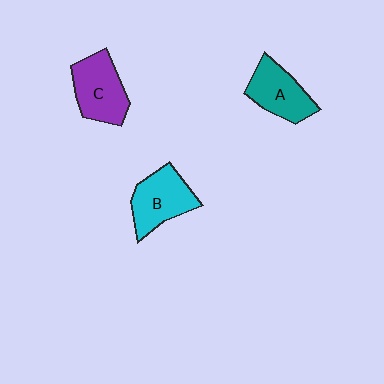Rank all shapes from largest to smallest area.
From largest to smallest: C (purple), B (cyan), A (teal).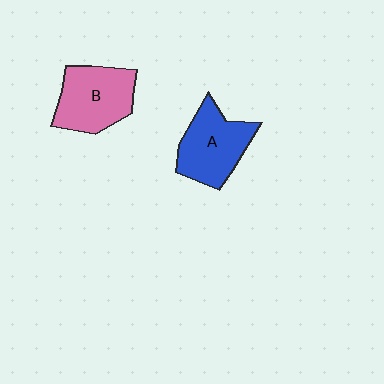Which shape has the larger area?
Shape B (pink).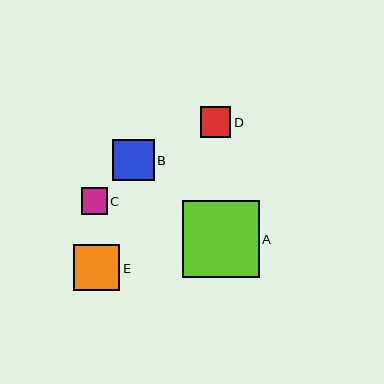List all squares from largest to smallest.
From largest to smallest: A, E, B, D, C.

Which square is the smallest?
Square C is the smallest with a size of approximately 26 pixels.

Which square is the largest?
Square A is the largest with a size of approximately 77 pixels.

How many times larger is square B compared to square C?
Square B is approximately 1.6 times the size of square C.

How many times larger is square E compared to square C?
Square E is approximately 1.7 times the size of square C.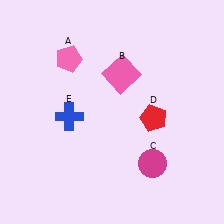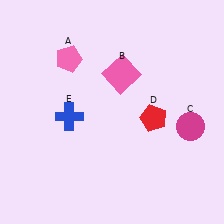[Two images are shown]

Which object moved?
The magenta circle (C) moved right.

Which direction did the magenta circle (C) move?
The magenta circle (C) moved right.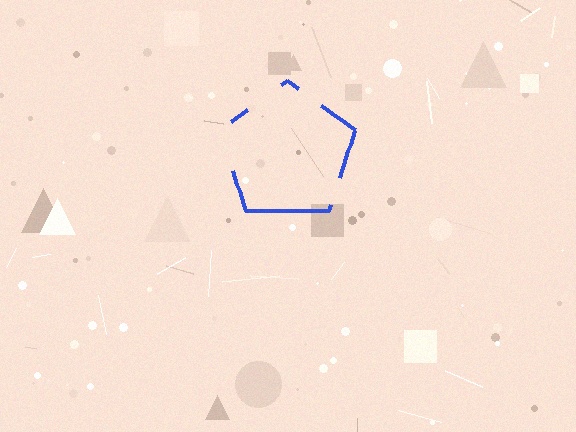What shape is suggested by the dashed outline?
The dashed outline suggests a pentagon.